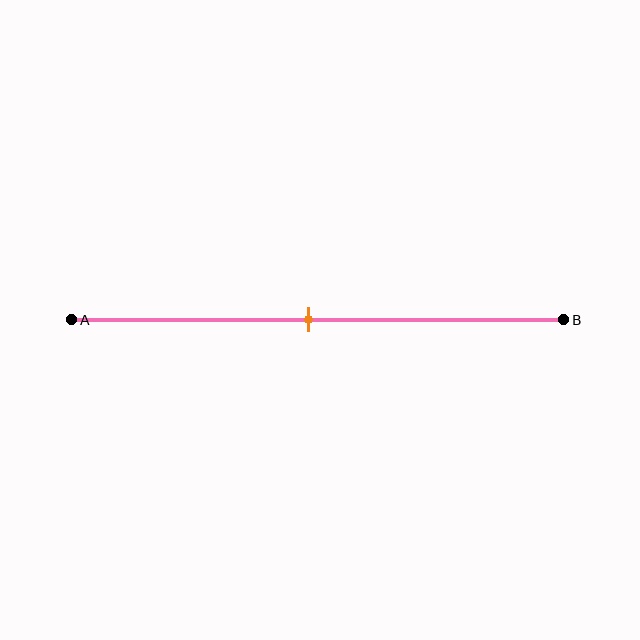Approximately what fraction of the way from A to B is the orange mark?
The orange mark is approximately 50% of the way from A to B.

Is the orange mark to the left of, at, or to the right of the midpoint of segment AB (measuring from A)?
The orange mark is approximately at the midpoint of segment AB.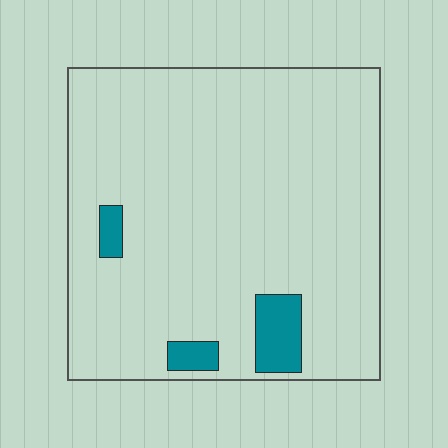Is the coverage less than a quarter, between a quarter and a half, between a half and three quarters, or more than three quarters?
Less than a quarter.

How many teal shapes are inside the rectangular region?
3.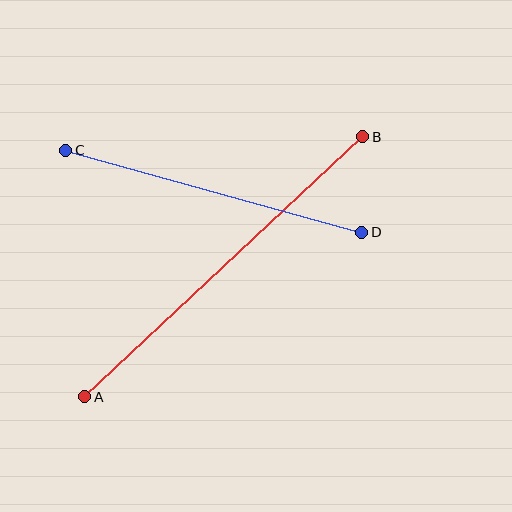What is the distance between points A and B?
The distance is approximately 381 pixels.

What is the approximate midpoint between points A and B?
The midpoint is at approximately (224, 267) pixels.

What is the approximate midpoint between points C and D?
The midpoint is at approximately (214, 191) pixels.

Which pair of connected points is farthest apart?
Points A and B are farthest apart.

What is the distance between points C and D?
The distance is approximately 307 pixels.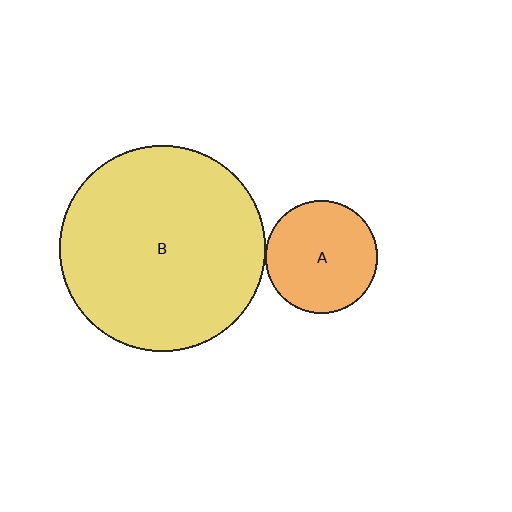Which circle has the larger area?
Circle B (yellow).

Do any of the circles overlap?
No, none of the circles overlap.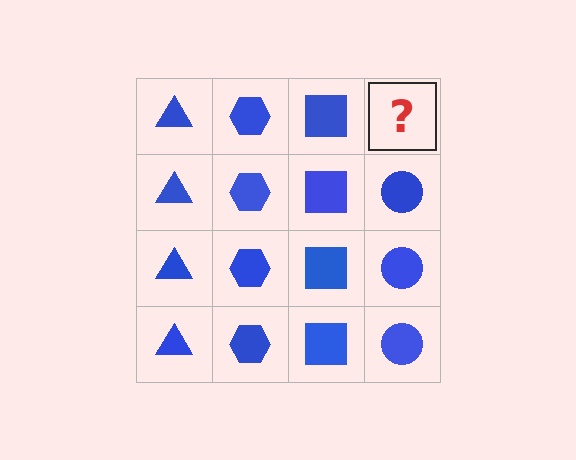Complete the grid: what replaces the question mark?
The question mark should be replaced with a blue circle.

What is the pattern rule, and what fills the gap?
The rule is that each column has a consistent shape. The gap should be filled with a blue circle.